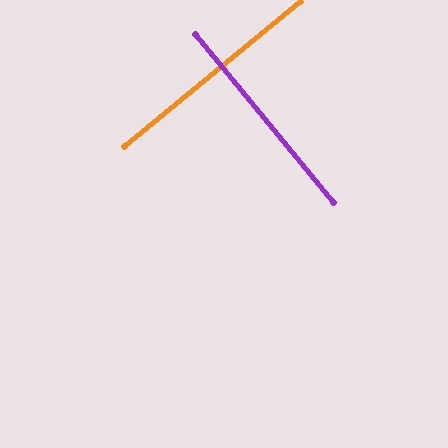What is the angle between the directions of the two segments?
Approximately 90 degrees.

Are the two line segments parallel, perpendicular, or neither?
Perpendicular — they meet at approximately 90°.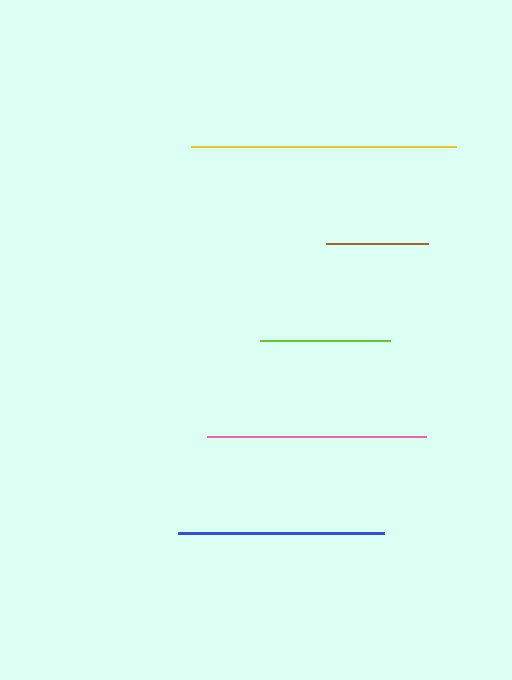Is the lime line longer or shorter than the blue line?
The blue line is longer than the lime line.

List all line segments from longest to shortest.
From longest to shortest: yellow, pink, blue, lime, brown.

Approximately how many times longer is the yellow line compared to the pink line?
The yellow line is approximately 1.2 times the length of the pink line.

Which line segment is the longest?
The yellow line is the longest at approximately 265 pixels.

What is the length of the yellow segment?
The yellow segment is approximately 265 pixels long.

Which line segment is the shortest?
The brown line is the shortest at approximately 102 pixels.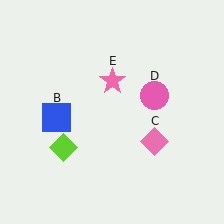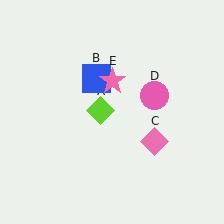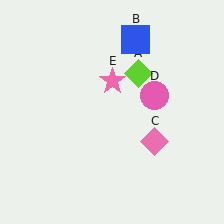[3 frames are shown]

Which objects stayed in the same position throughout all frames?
Pink diamond (object C) and pink circle (object D) and pink star (object E) remained stationary.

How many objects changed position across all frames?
2 objects changed position: lime diamond (object A), blue square (object B).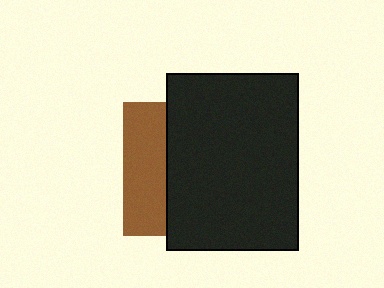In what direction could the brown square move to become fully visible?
The brown square could move left. That would shift it out from behind the black rectangle entirely.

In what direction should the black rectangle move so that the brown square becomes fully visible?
The black rectangle should move right. That is the shortest direction to clear the overlap and leave the brown square fully visible.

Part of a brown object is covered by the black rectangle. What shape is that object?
It is a square.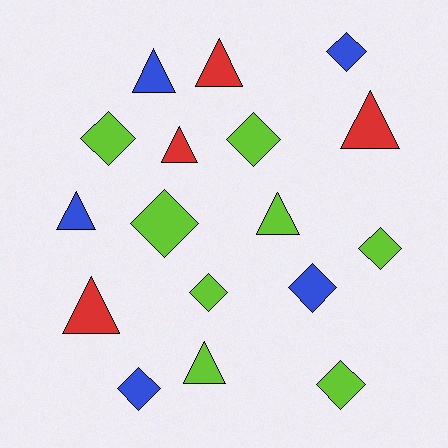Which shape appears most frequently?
Diamond, with 9 objects.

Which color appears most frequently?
Lime, with 8 objects.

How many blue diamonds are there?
There are 3 blue diamonds.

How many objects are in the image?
There are 17 objects.